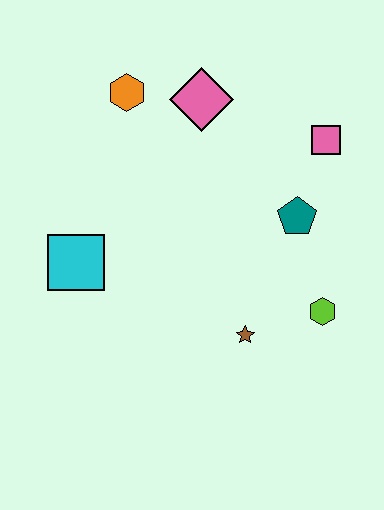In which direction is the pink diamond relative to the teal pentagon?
The pink diamond is above the teal pentagon.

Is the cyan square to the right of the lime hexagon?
No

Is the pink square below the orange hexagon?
Yes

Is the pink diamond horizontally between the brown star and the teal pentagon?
No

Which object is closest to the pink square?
The teal pentagon is closest to the pink square.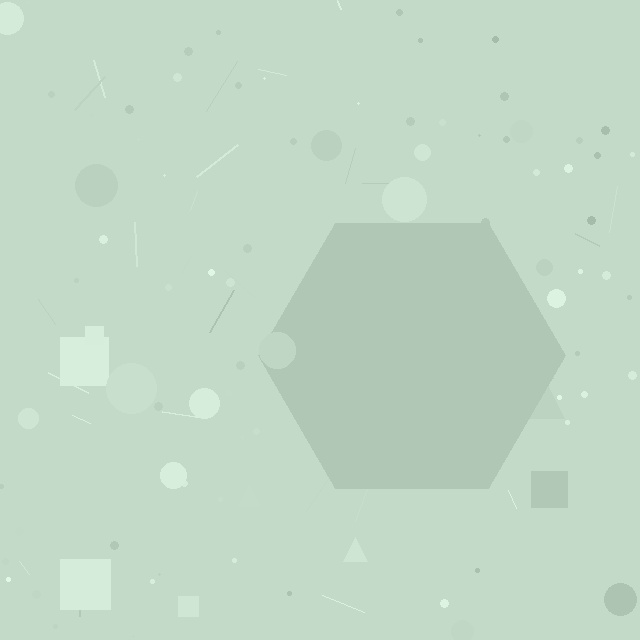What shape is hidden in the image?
A hexagon is hidden in the image.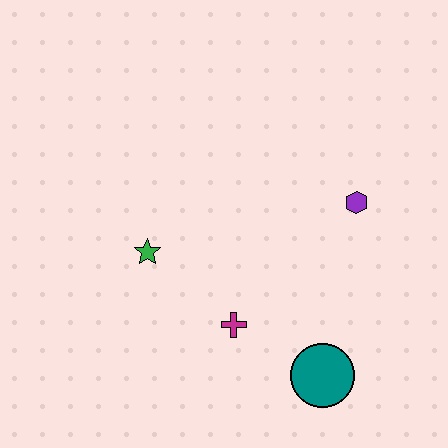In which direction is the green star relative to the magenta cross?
The green star is to the left of the magenta cross.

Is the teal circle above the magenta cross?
No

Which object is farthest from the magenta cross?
The purple hexagon is farthest from the magenta cross.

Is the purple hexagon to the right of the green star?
Yes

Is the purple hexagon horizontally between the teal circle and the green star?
No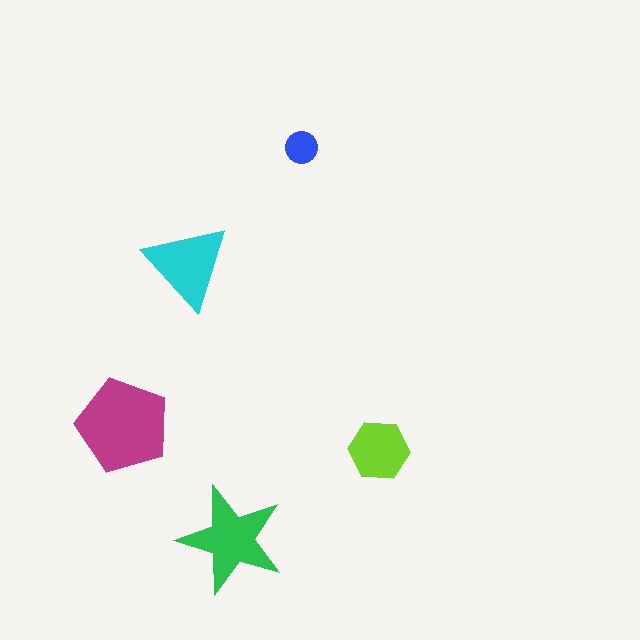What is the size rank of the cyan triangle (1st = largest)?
3rd.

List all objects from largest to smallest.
The magenta pentagon, the green star, the cyan triangle, the lime hexagon, the blue circle.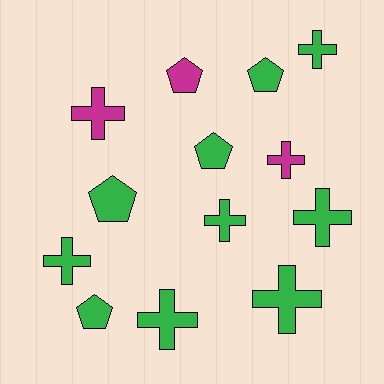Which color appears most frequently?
Green, with 10 objects.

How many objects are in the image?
There are 13 objects.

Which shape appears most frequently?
Cross, with 8 objects.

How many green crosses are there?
There are 6 green crosses.